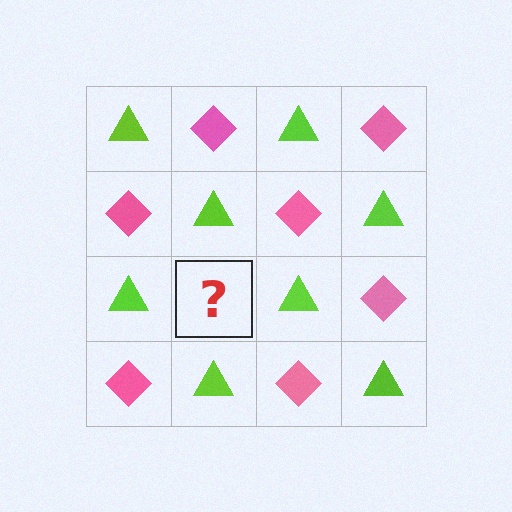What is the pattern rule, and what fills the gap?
The rule is that it alternates lime triangle and pink diamond in a checkerboard pattern. The gap should be filled with a pink diamond.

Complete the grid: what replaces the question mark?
The question mark should be replaced with a pink diamond.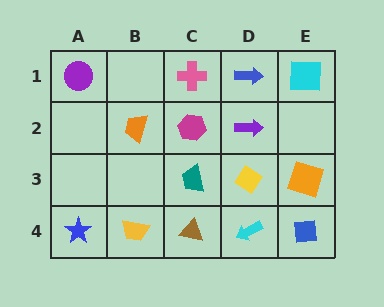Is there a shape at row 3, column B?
No, that cell is empty.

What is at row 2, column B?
An orange trapezoid.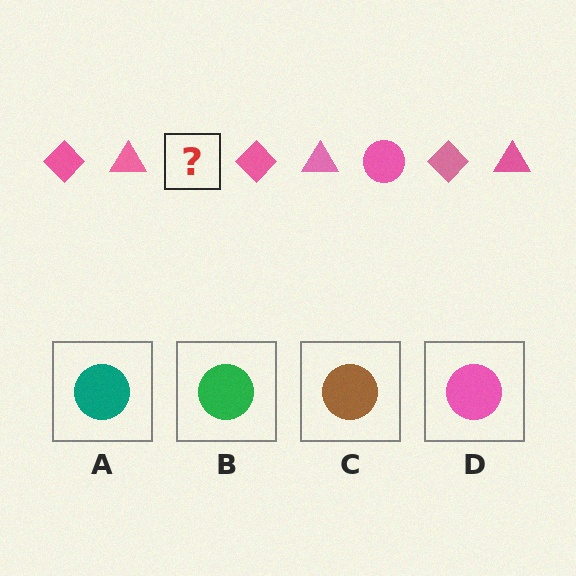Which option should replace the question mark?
Option D.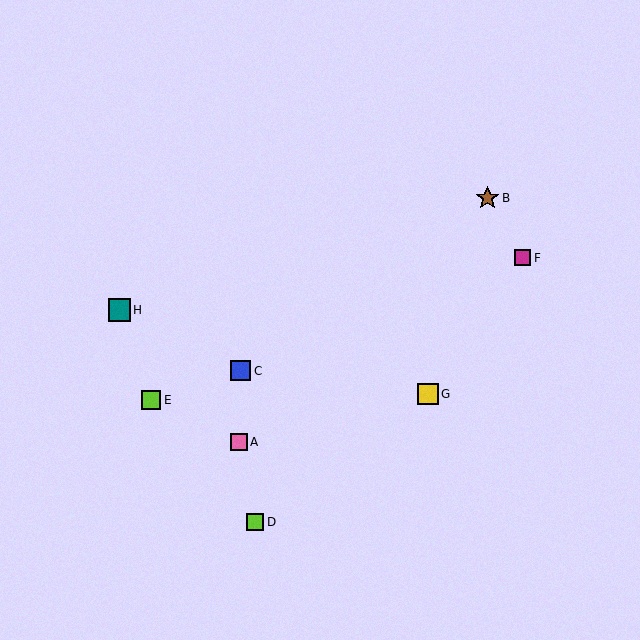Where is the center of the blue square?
The center of the blue square is at (241, 371).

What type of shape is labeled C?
Shape C is a blue square.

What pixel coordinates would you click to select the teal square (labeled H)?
Click at (119, 310) to select the teal square H.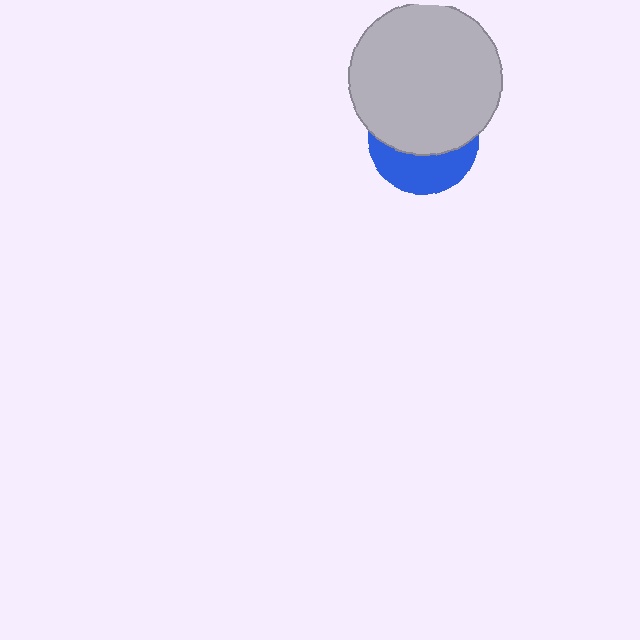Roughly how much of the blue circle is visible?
A small part of it is visible (roughly 39%).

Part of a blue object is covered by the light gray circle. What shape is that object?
It is a circle.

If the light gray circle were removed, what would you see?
You would see the complete blue circle.